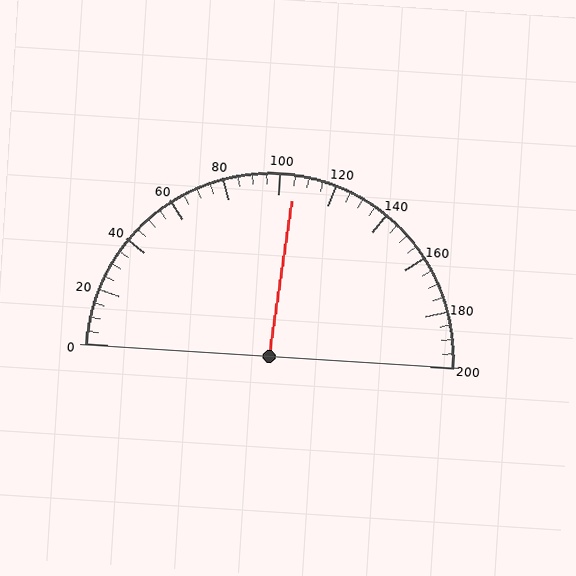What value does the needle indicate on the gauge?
The needle indicates approximately 105.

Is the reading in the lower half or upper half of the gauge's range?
The reading is in the upper half of the range (0 to 200).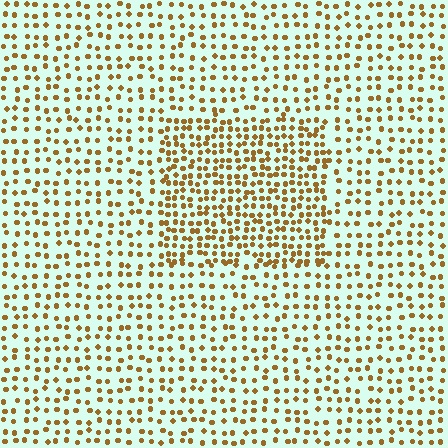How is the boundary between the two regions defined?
The boundary is defined by a change in element density (approximately 1.8x ratio). All elements are the same color, size, and shape.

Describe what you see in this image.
The image contains small brown elements arranged at two different densities. A rectangle-shaped region is visible where the elements are more densely packed than the surrounding area.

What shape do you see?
I see a rectangle.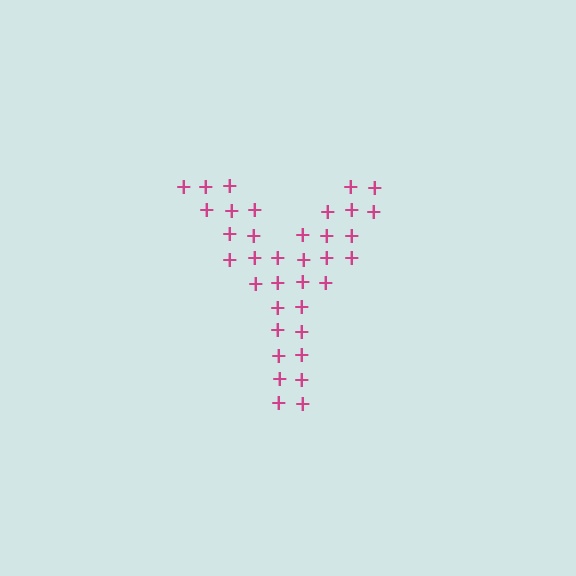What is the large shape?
The large shape is the letter Y.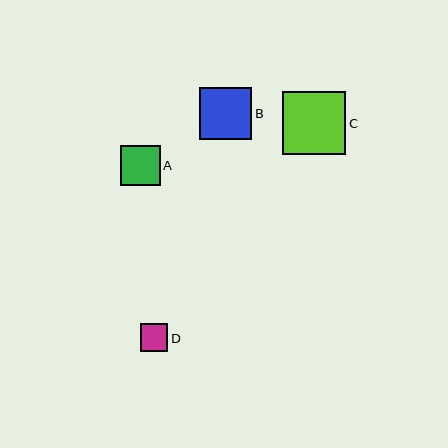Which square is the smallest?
Square D is the smallest with a size of approximately 27 pixels.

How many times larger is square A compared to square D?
Square A is approximately 1.5 times the size of square D.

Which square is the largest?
Square C is the largest with a size of approximately 63 pixels.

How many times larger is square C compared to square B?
Square C is approximately 1.2 times the size of square B.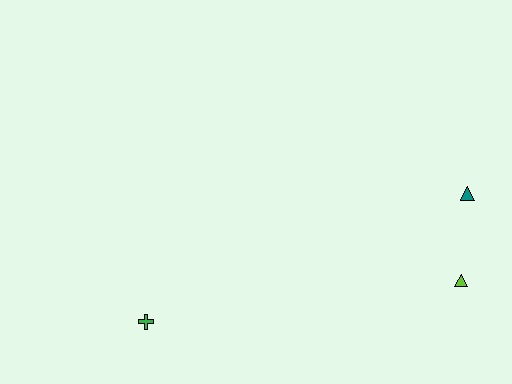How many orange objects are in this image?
There are no orange objects.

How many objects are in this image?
There are 3 objects.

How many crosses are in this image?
There is 1 cross.